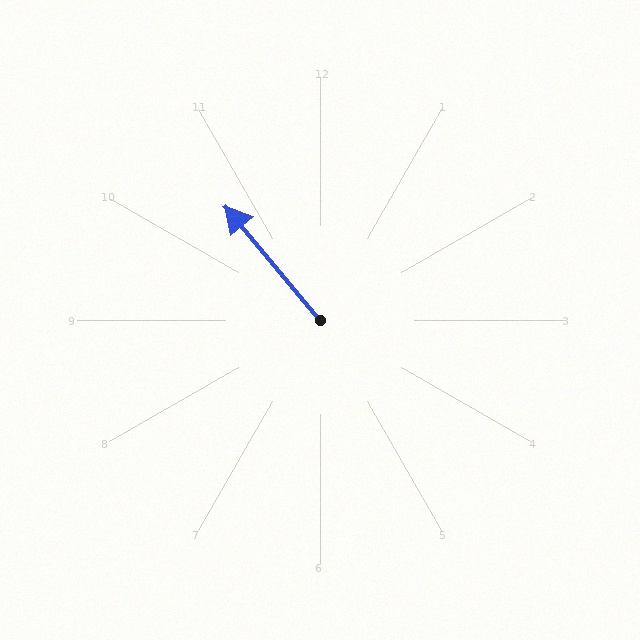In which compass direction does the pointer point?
Northwest.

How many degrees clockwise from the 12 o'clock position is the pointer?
Approximately 320 degrees.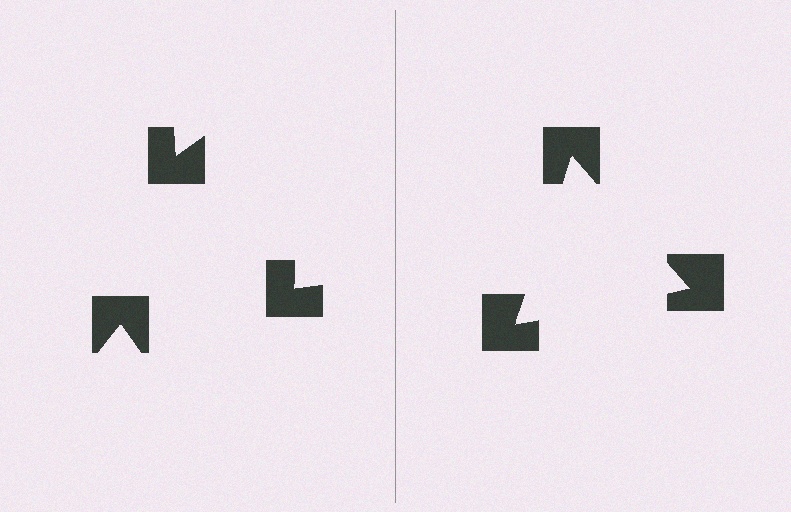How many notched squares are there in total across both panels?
6 — 3 on each side.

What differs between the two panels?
The notched squares are positioned identically on both sides; only the wedge orientations differ. On the right they align to a triangle; on the left they are misaligned.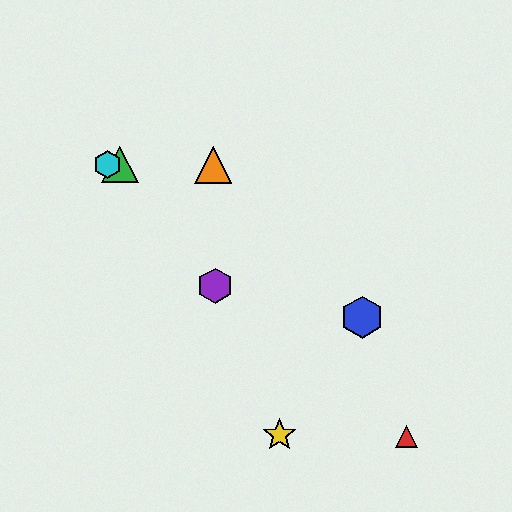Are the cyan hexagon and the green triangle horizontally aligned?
Yes, both are at y≈165.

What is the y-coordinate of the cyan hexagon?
The cyan hexagon is at y≈165.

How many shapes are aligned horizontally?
3 shapes (the green triangle, the orange triangle, the cyan hexagon) are aligned horizontally.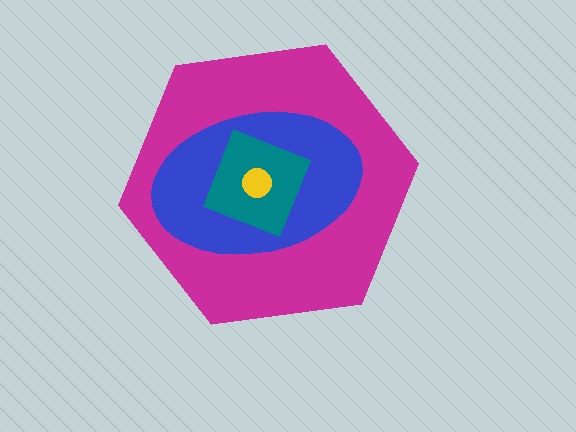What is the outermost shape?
The magenta hexagon.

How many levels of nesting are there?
4.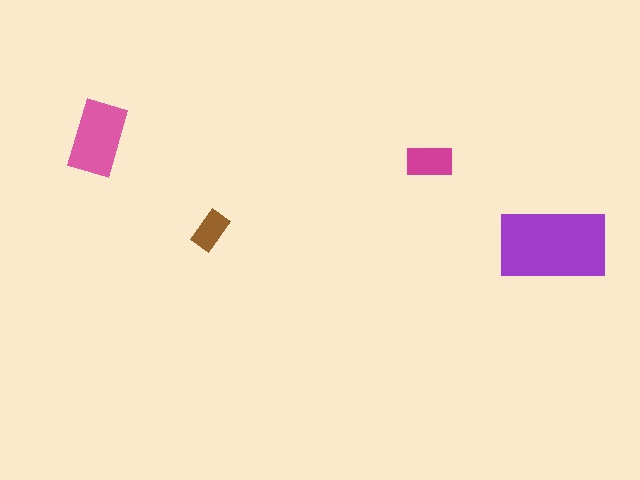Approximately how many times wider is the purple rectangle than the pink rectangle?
About 1.5 times wider.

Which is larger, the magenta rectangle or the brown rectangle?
The magenta one.